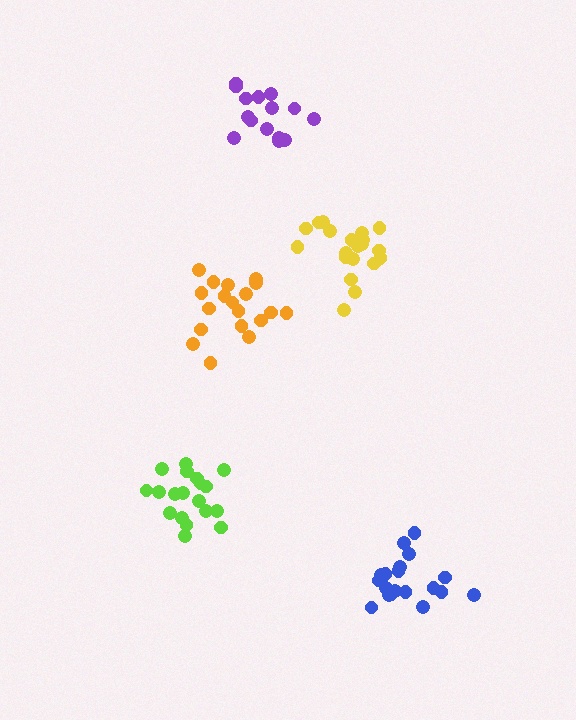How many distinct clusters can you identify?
There are 5 distinct clusters.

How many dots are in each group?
Group 1: 15 dots, Group 2: 20 dots, Group 3: 19 dots, Group 4: 19 dots, Group 5: 19 dots (92 total).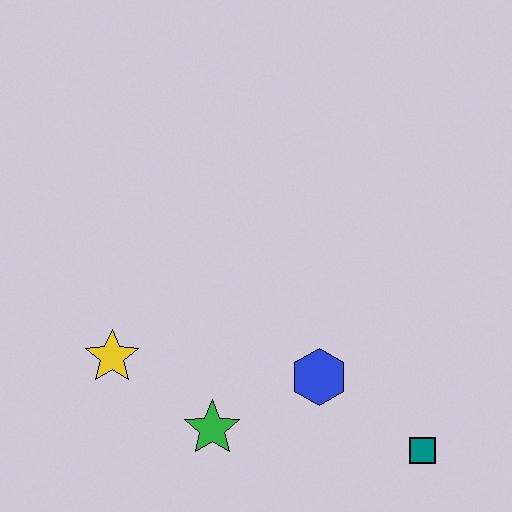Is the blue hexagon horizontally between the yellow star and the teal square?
Yes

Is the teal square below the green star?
Yes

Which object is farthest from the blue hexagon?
The yellow star is farthest from the blue hexagon.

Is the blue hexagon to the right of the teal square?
No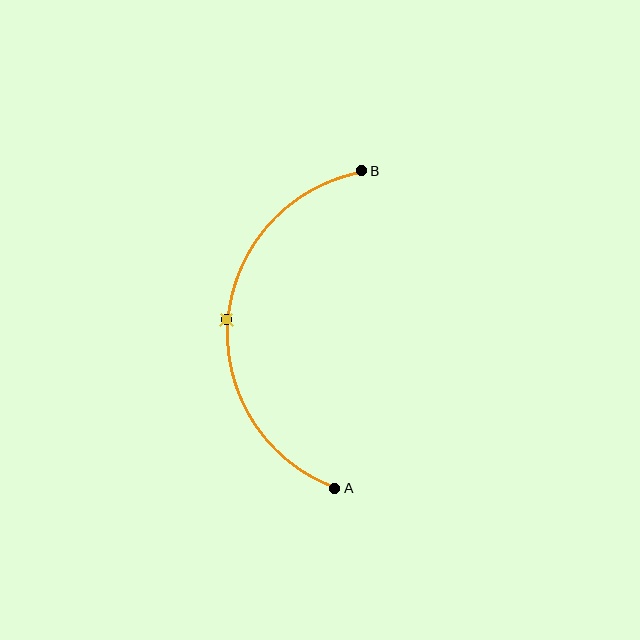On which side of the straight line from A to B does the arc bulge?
The arc bulges to the left of the straight line connecting A and B.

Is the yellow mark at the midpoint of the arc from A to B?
Yes. The yellow mark lies on the arc at equal arc-length from both A and B — it is the arc midpoint.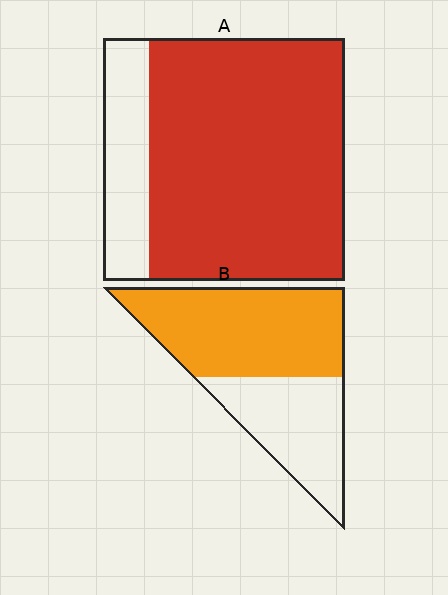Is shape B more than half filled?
Yes.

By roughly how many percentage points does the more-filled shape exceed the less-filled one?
By roughly 20 percentage points (A over B).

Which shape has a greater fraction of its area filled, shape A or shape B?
Shape A.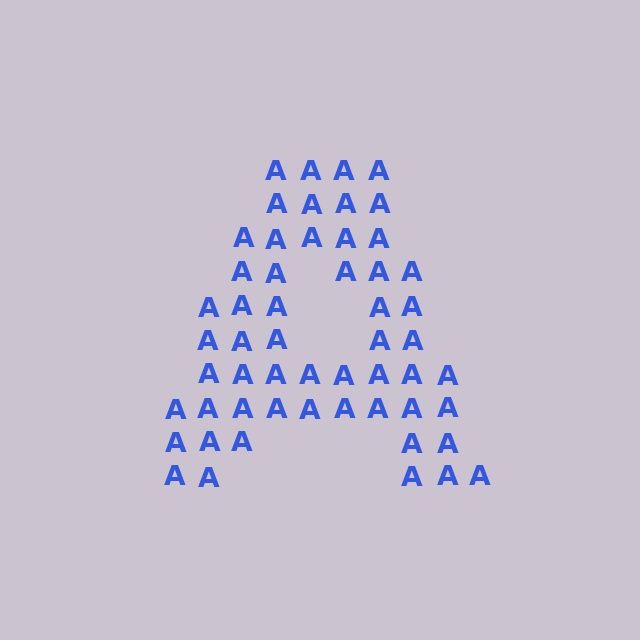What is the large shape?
The large shape is the letter A.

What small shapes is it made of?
It is made of small letter A's.